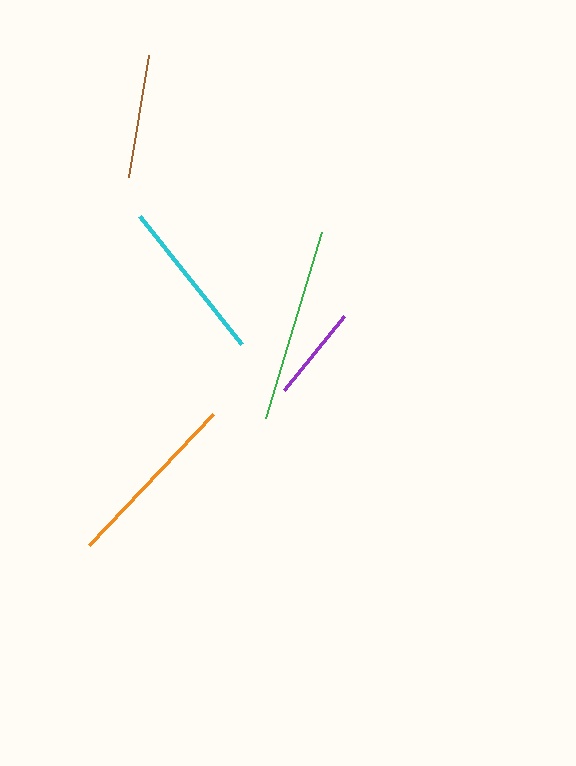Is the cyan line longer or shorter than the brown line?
The cyan line is longer than the brown line.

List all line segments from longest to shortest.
From longest to shortest: green, orange, cyan, brown, purple.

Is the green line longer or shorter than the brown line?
The green line is longer than the brown line.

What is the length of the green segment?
The green segment is approximately 194 pixels long.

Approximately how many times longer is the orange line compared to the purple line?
The orange line is approximately 1.9 times the length of the purple line.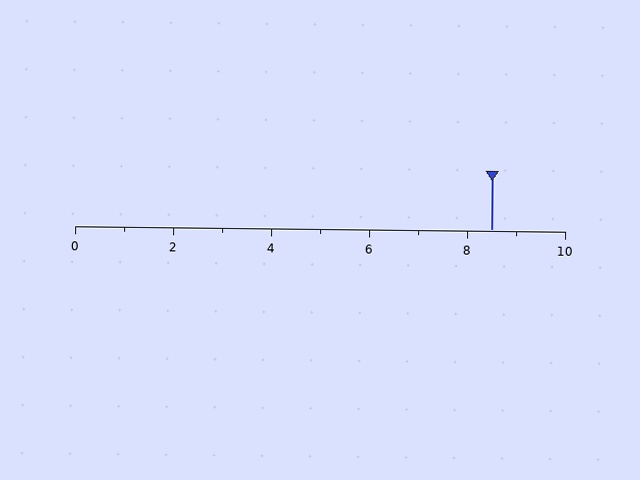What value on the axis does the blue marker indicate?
The marker indicates approximately 8.5.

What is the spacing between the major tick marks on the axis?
The major ticks are spaced 2 apart.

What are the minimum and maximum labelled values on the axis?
The axis runs from 0 to 10.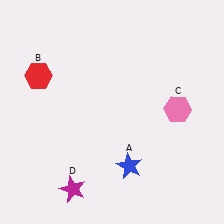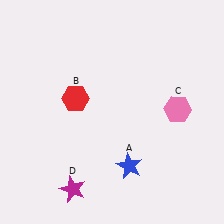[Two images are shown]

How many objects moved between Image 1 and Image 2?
1 object moved between the two images.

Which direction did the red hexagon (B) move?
The red hexagon (B) moved right.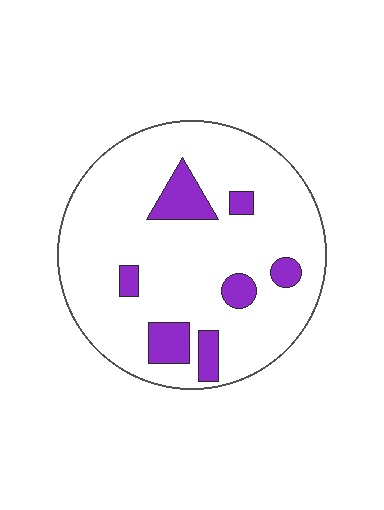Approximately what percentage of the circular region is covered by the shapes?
Approximately 15%.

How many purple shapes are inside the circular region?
7.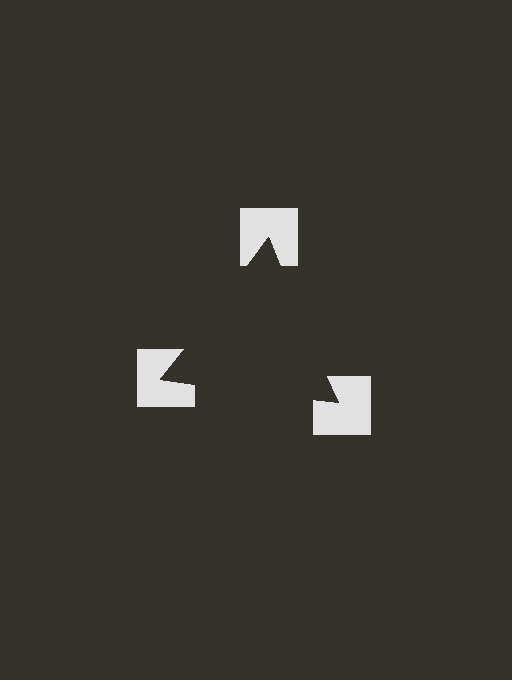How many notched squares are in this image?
There are 3 — one at each vertex of the illusory triangle.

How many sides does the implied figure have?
3 sides.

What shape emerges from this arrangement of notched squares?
An illusory triangle — its edges are inferred from the aligned wedge cuts in the notched squares, not physically drawn.